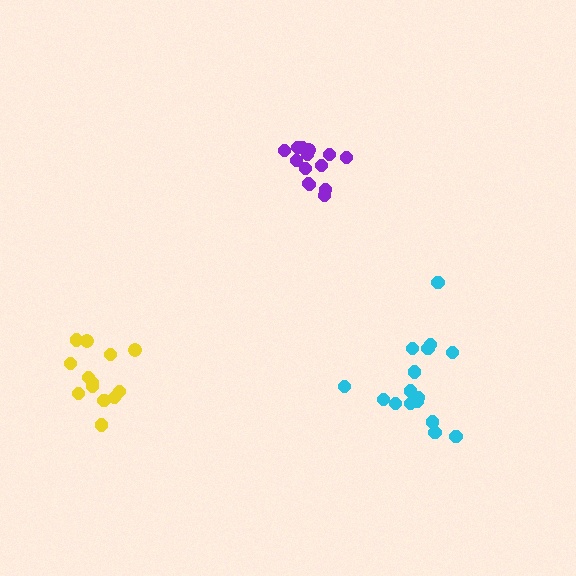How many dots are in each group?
Group 1: 13 dots, Group 2: 14 dots, Group 3: 16 dots (43 total).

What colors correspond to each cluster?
The clusters are colored: yellow, purple, cyan.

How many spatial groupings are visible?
There are 3 spatial groupings.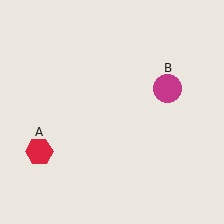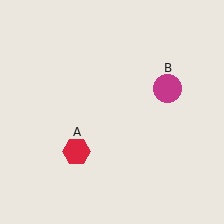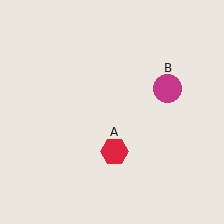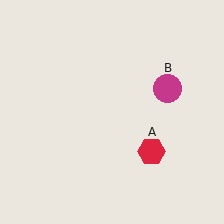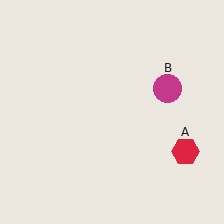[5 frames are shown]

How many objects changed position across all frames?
1 object changed position: red hexagon (object A).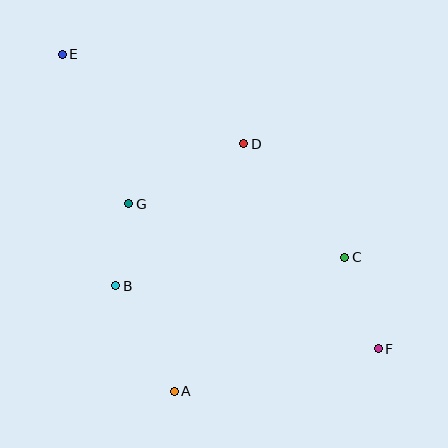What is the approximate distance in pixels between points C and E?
The distance between C and E is approximately 347 pixels.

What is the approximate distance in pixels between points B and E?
The distance between B and E is approximately 238 pixels.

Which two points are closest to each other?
Points B and G are closest to each other.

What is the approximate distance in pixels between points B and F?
The distance between B and F is approximately 270 pixels.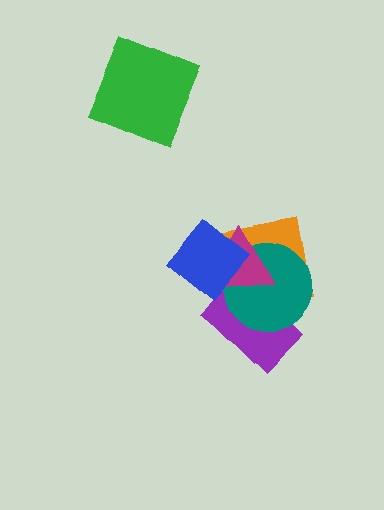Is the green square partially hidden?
No, no other shape covers it.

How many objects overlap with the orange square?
4 objects overlap with the orange square.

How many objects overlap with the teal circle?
4 objects overlap with the teal circle.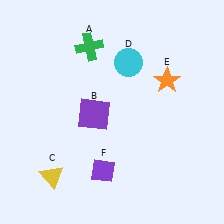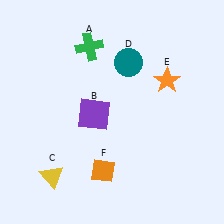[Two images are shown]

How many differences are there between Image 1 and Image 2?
There are 2 differences between the two images.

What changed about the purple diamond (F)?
In Image 1, F is purple. In Image 2, it changed to orange.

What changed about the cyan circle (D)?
In Image 1, D is cyan. In Image 2, it changed to teal.